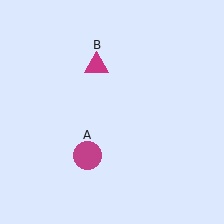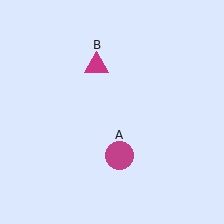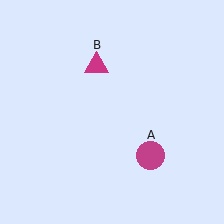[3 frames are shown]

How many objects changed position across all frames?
1 object changed position: magenta circle (object A).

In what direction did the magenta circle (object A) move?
The magenta circle (object A) moved right.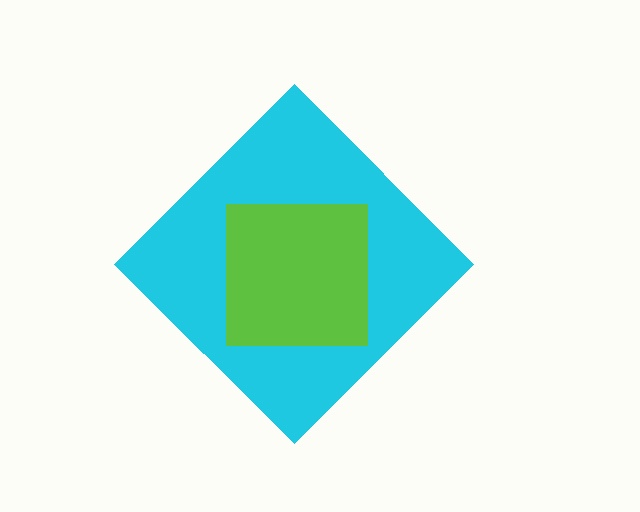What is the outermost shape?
The cyan diamond.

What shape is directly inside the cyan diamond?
The lime square.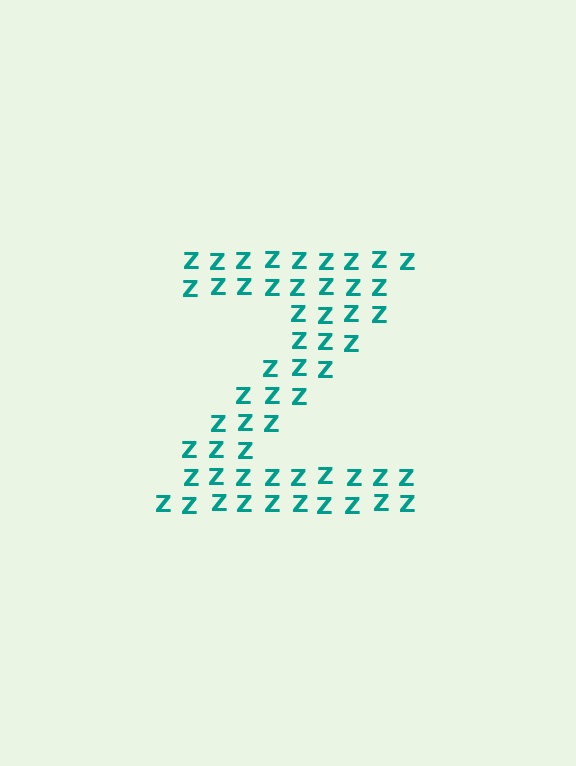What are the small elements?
The small elements are letter Z's.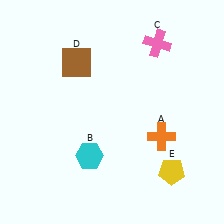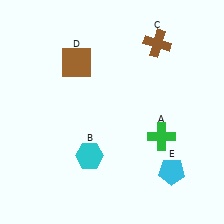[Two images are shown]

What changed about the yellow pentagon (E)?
In Image 1, E is yellow. In Image 2, it changed to cyan.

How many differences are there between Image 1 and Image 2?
There are 3 differences between the two images.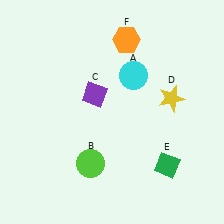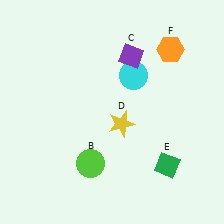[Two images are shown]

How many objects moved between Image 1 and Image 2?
3 objects moved between the two images.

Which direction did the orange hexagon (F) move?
The orange hexagon (F) moved right.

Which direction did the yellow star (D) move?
The yellow star (D) moved left.